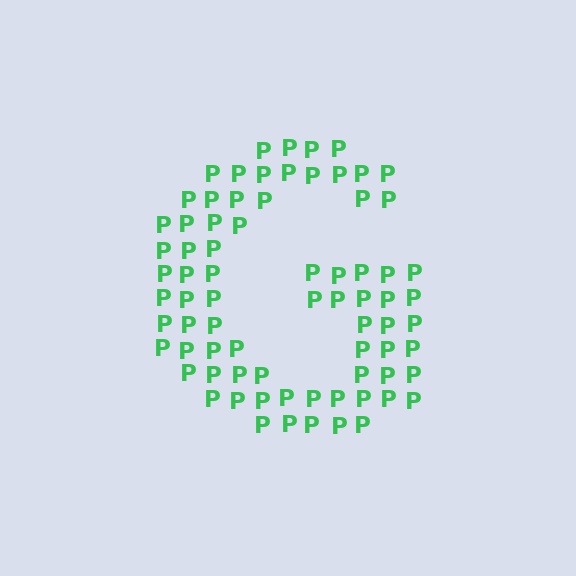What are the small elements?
The small elements are letter P's.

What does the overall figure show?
The overall figure shows the letter G.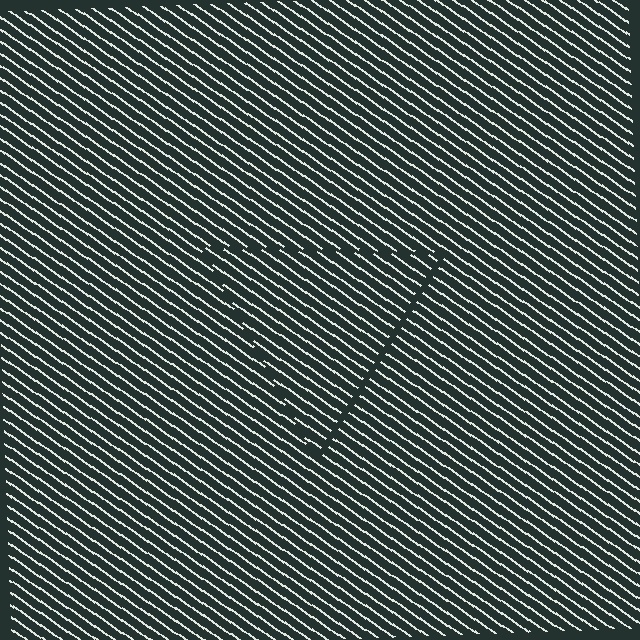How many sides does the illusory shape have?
3 sides — the line-ends trace a triangle.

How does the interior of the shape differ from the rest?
The interior of the shape contains the same grating, shifted by half a period — the contour is defined by the phase discontinuity where line-ends from the inner and outer gratings abut.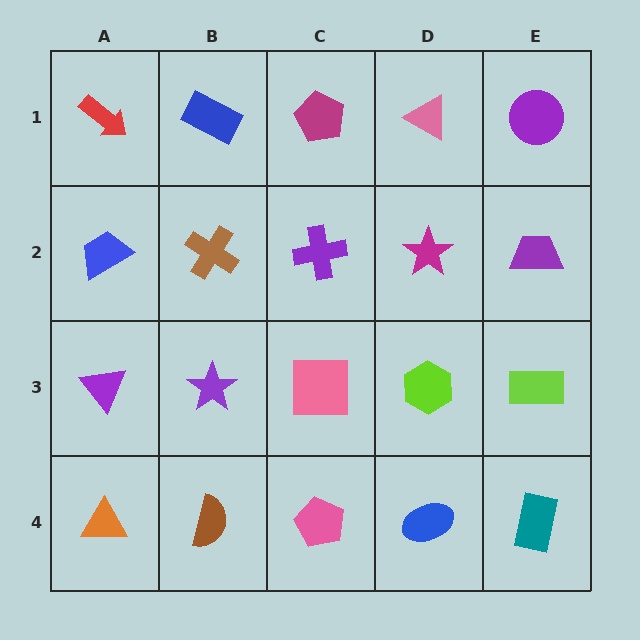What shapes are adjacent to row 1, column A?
A blue trapezoid (row 2, column A), a blue rectangle (row 1, column B).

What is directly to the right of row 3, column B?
A pink square.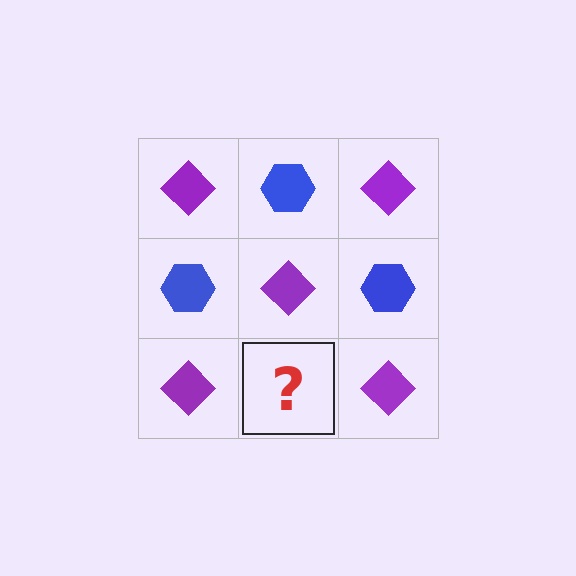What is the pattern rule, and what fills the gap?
The rule is that it alternates purple diamond and blue hexagon in a checkerboard pattern. The gap should be filled with a blue hexagon.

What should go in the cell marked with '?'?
The missing cell should contain a blue hexagon.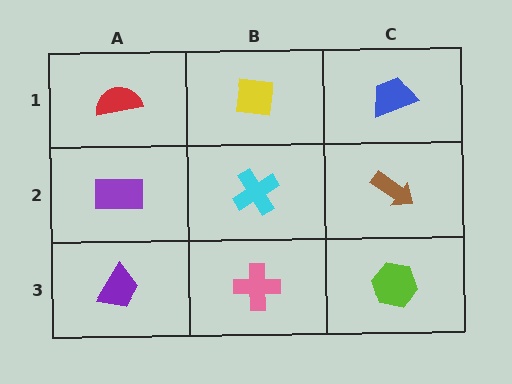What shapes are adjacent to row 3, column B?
A cyan cross (row 2, column B), a purple trapezoid (row 3, column A), a lime hexagon (row 3, column C).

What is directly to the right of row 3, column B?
A lime hexagon.